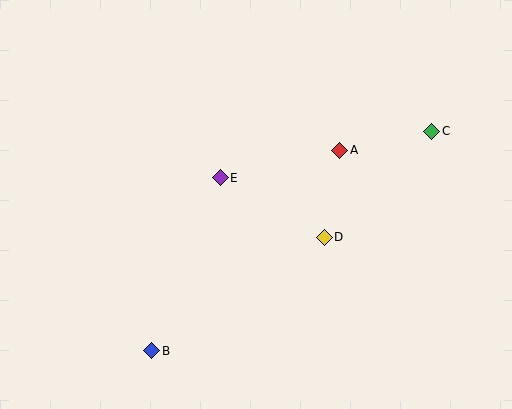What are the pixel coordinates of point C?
Point C is at (432, 131).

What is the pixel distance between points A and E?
The distance between A and E is 123 pixels.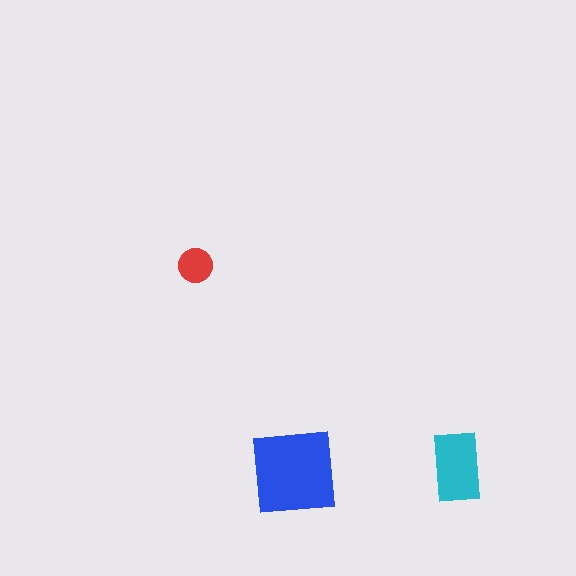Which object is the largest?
The blue square.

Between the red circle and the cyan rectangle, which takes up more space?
The cyan rectangle.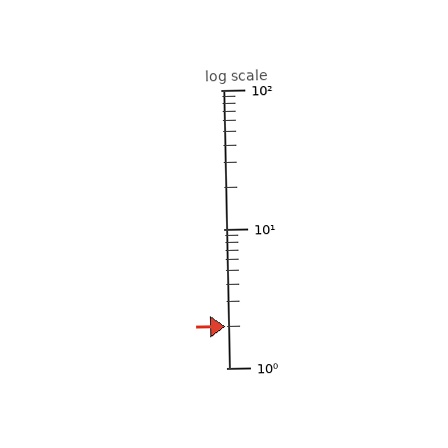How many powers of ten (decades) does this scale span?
The scale spans 2 decades, from 1 to 100.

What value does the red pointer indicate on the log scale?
The pointer indicates approximately 2.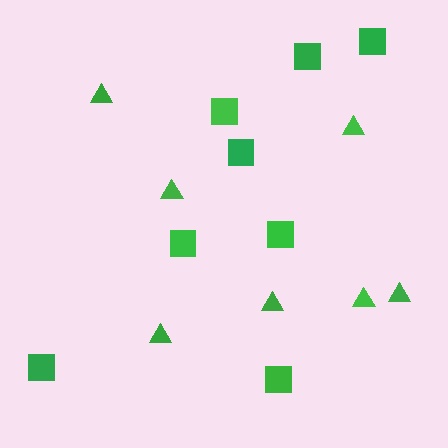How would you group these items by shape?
There are 2 groups: one group of triangles (7) and one group of squares (8).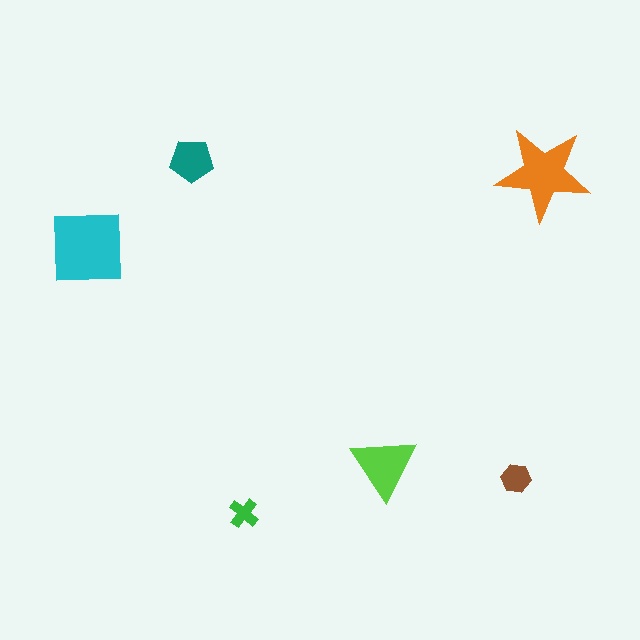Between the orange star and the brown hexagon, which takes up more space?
The orange star.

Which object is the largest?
The cyan square.